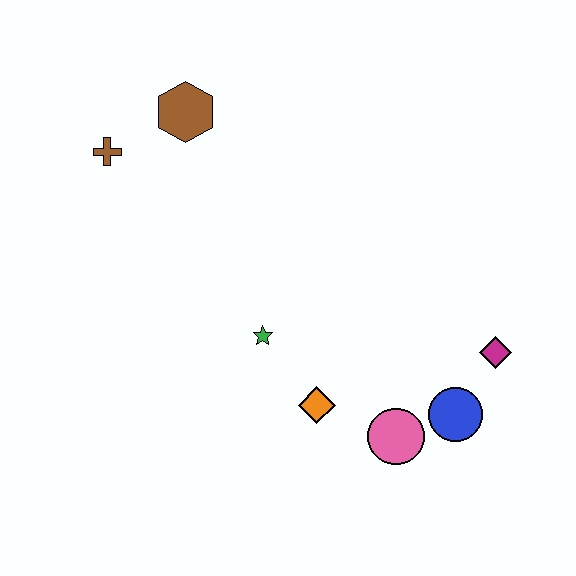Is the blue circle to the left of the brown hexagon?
No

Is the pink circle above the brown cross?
No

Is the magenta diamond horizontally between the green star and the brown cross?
No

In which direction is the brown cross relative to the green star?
The brown cross is above the green star.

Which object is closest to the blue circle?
The pink circle is closest to the blue circle.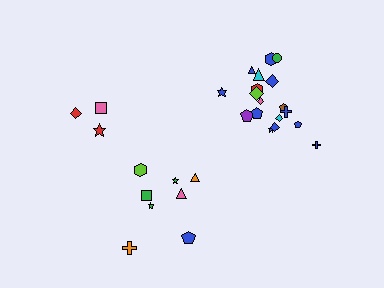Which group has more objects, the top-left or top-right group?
The top-right group.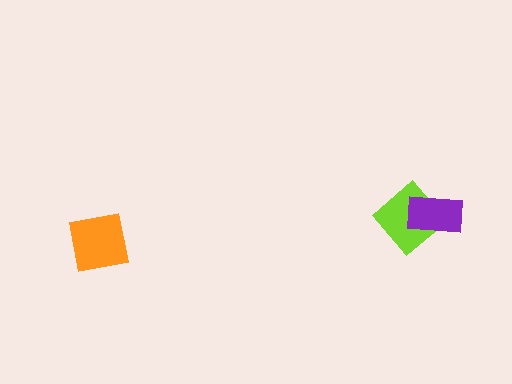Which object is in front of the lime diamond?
The purple rectangle is in front of the lime diamond.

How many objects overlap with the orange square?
0 objects overlap with the orange square.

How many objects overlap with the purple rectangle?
1 object overlaps with the purple rectangle.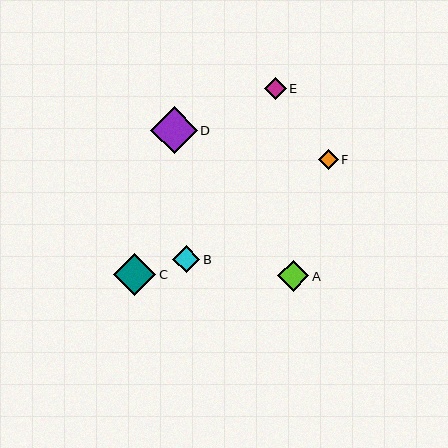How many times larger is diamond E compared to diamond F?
Diamond E is approximately 1.1 times the size of diamond F.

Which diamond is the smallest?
Diamond F is the smallest with a size of approximately 20 pixels.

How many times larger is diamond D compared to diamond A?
Diamond D is approximately 1.5 times the size of diamond A.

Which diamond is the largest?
Diamond D is the largest with a size of approximately 47 pixels.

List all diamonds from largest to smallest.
From largest to smallest: D, C, A, B, E, F.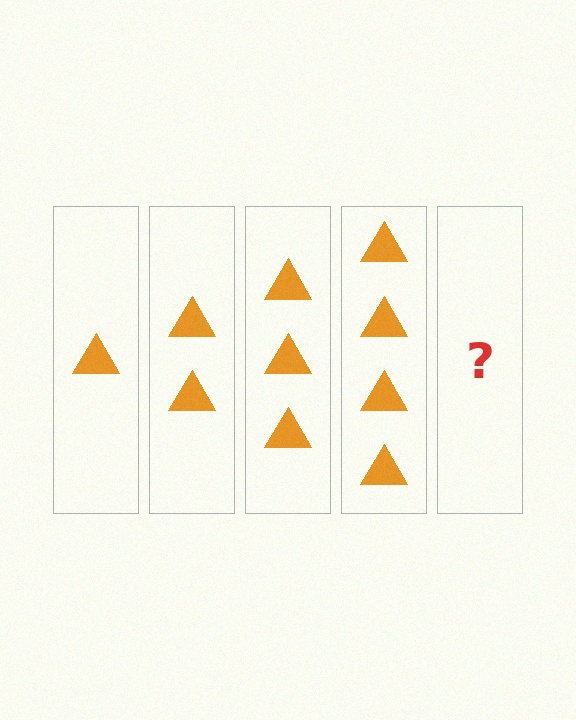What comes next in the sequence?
The next element should be 5 triangles.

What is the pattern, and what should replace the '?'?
The pattern is that each step adds one more triangle. The '?' should be 5 triangles.